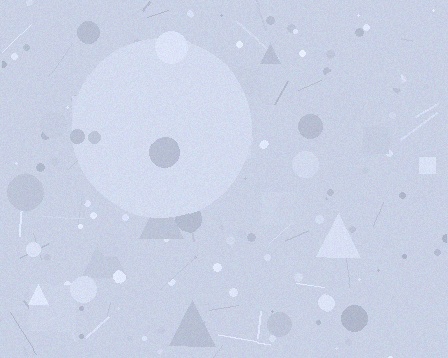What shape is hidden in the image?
A circle is hidden in the image.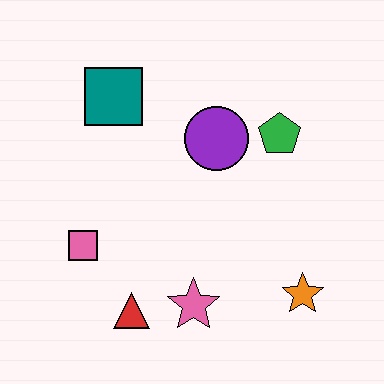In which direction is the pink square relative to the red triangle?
The pink square is above the red triangle.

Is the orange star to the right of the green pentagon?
Yes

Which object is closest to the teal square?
The purple circle is closest to the teal square.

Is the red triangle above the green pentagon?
No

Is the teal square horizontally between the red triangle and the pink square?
Yes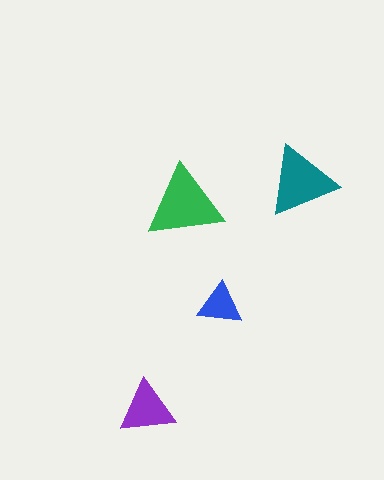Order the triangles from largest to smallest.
the green one, the teal one, the purple one, the blue one.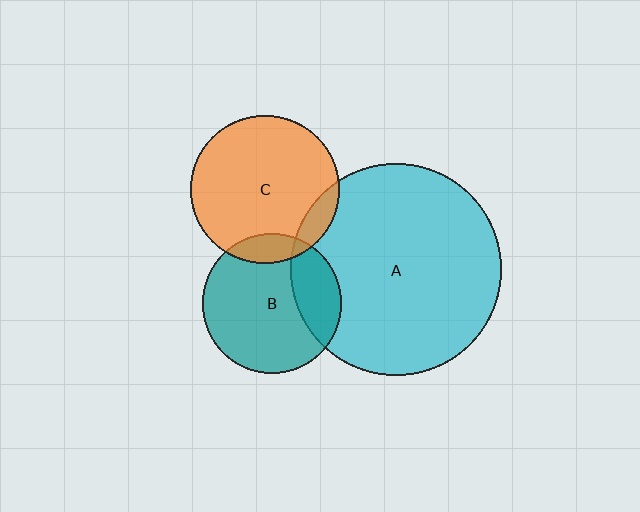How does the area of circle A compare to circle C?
Approximately 2.0 times.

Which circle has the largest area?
Circle A (cyan).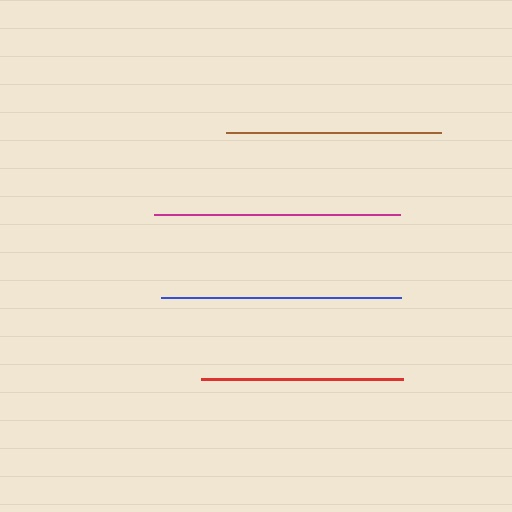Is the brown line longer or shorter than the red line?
The brown line is longer than the red line.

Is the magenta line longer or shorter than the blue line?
The magenta line is longer than the blue line.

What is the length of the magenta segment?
The magenta segment is approximately 246 pixels long.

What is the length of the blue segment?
The blue segment is approximately 240 pixels long.